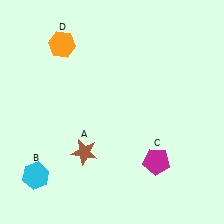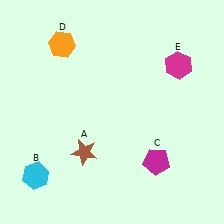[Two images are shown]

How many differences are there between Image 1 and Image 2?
There is 1 difference between the two images.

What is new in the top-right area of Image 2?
A magenta hexagon (E) was added in the top-right area of Image 2.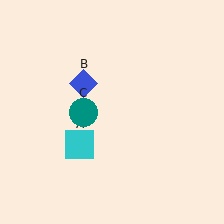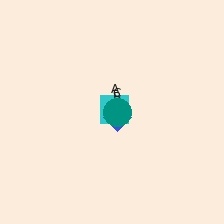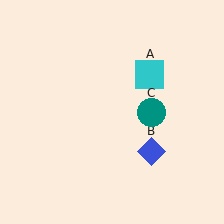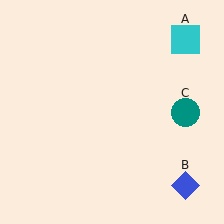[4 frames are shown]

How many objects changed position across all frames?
3 objects changed position: cyan square (object A), blue diamond (object B), teal circle (object C).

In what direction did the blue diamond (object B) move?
The blue diamond (object B) moved down and to the right.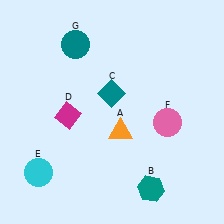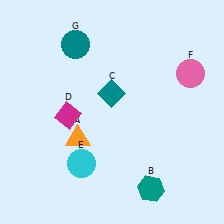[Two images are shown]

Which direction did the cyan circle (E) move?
The cyan circle (E) moved right.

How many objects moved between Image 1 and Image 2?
3 objects moved between the two images.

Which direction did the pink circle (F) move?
The pink circle (F) moved up.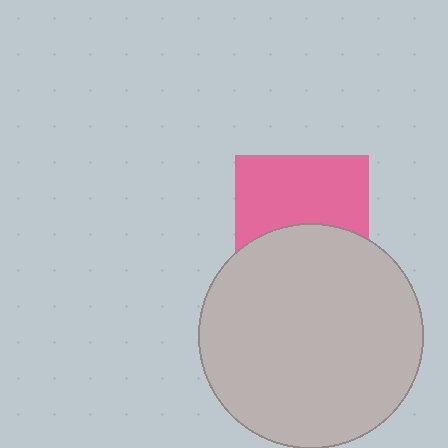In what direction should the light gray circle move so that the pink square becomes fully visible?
The light gray circle should move down. That is the shortest direction to clear the overlap and leave the pink square fully visible.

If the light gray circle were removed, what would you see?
You would see the complete pink square.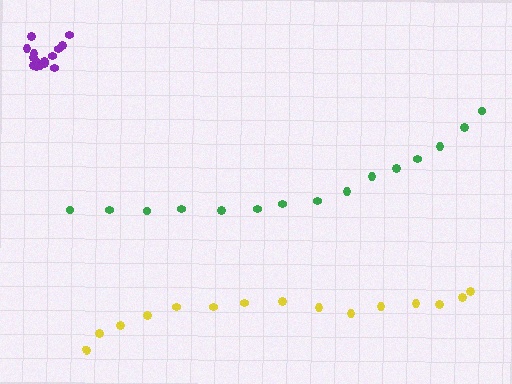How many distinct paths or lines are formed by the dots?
There are 3 distinct paths.